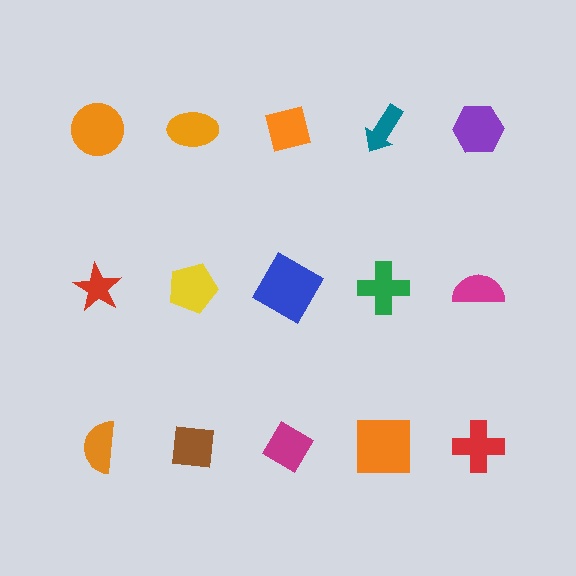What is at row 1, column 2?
An orange ellipse.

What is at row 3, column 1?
An orange semicircle.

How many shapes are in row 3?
5 shapes.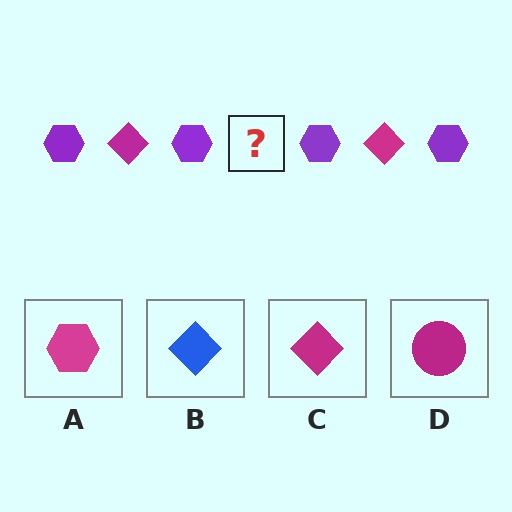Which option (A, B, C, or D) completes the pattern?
C.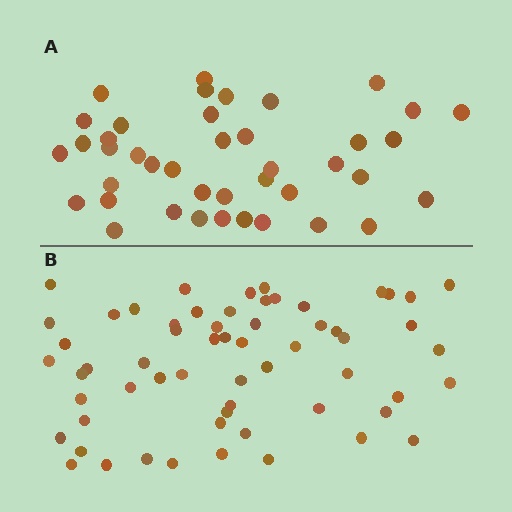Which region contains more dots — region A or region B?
Region B (the bottom region) has more dots.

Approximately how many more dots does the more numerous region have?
Region B has approximately 20 more dots than region A.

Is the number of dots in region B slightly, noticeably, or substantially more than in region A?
Region B has substantially more. The ratio is roughly 1.5 to 1.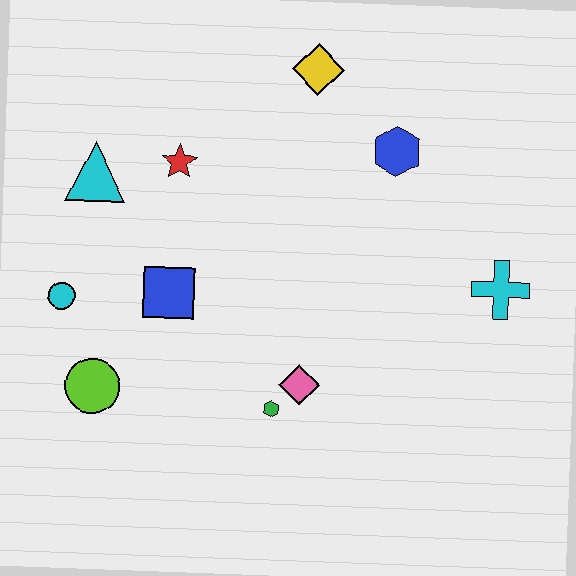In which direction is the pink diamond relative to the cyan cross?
The pink diamond is to the left of the cyan cross.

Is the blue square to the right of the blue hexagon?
No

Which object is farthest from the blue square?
The cyan cross is farthest from the blue square.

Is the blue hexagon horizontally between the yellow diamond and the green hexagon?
No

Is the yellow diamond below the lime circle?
No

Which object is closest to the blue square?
The cyan circle is closest to the blue square.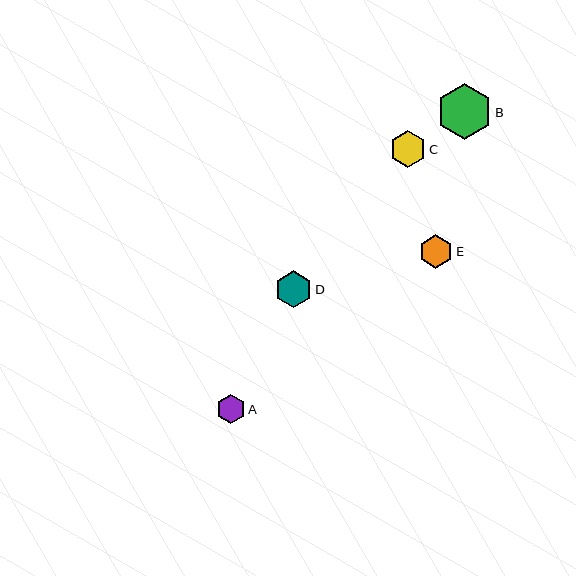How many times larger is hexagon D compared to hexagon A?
Hexagon D is approximately 1.3 times the size of hexagon A.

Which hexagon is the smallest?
Hexagon A is the smallest with a size of approximately 29 pixels.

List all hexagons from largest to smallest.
From largest to smallest: B, D, C, E, A.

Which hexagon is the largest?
Hexagon B is the largest with a size of approximately 56 pixels.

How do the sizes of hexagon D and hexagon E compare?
Hexagon D and hexagon E are approximately the same size.